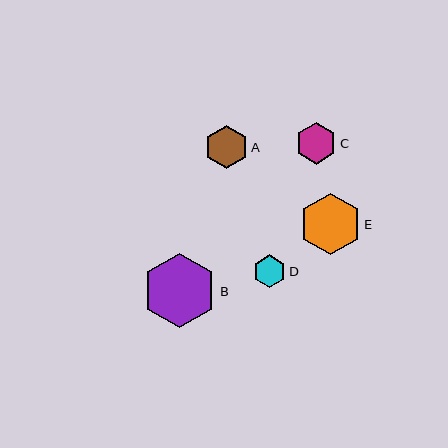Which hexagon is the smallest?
Hexagon D is the smallest with a size of approximately 32 pixels.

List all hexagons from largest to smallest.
From largest to smallest: B, E, A, C, D.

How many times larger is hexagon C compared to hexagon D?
Hexagon C is approximately 1.3 times the size of hexagon D.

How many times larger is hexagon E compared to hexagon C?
Hexagon E is approximately 1.5 times the size of hexagon C.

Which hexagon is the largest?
Hexagon B is the largest with a size of approximately 75 pixels.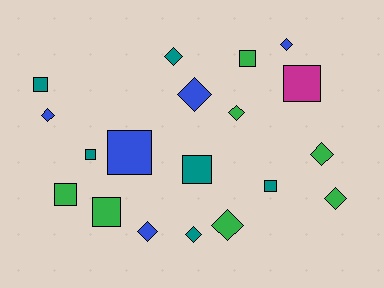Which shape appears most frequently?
Diamond, with 10 objects.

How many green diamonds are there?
There are 4 green diamonds.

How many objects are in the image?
There are 19 objects.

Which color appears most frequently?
Green, with 7 objects.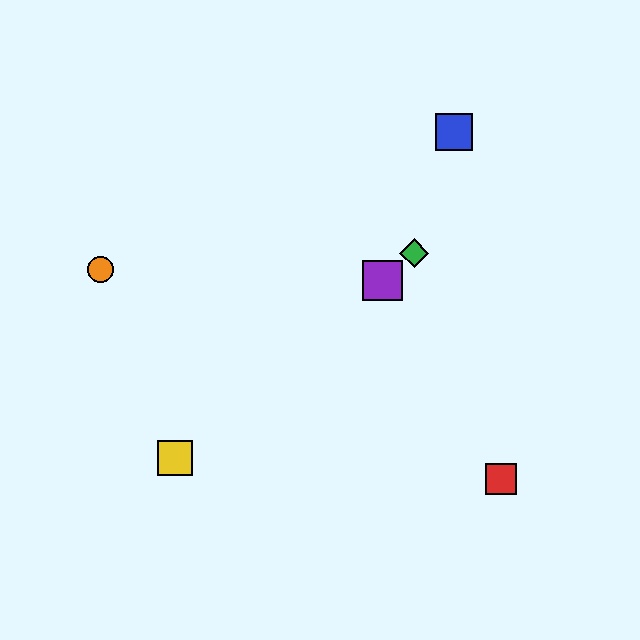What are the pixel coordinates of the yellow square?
The yellow square is at (175, 458).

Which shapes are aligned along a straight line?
The green diamond, the yellow square, the purple square are aligned along a straight line.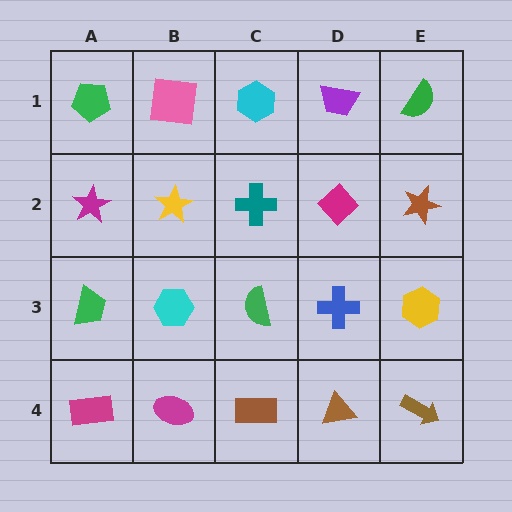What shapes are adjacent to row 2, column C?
A cyan hexagon (row 1, column C), a green semicircle (row 3, column C), a yellow star (row 2, column B), a magenta diamond (row 2, column D).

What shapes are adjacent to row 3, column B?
A yellow star (row 2, column B), a magenta ellipse (row 4, column B), a green trapezoid (row 3, column A), a green semicircle (row 3, column C).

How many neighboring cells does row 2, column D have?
4.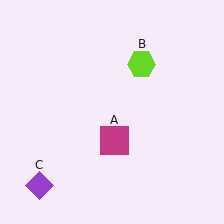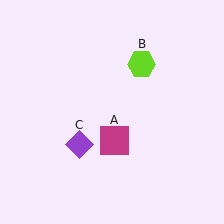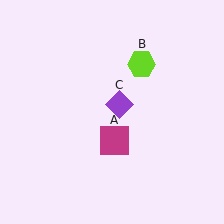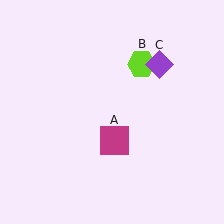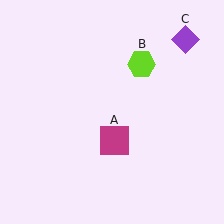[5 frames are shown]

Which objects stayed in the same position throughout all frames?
Magenta square (object A) and lime hexagon (object B) remained stationary.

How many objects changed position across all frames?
1 object changed position: purple diamond (object C).